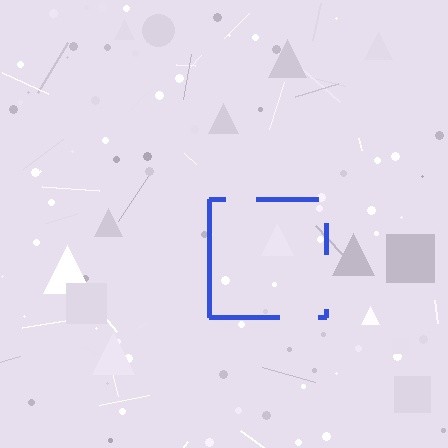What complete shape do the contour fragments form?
The contour fragments form a square.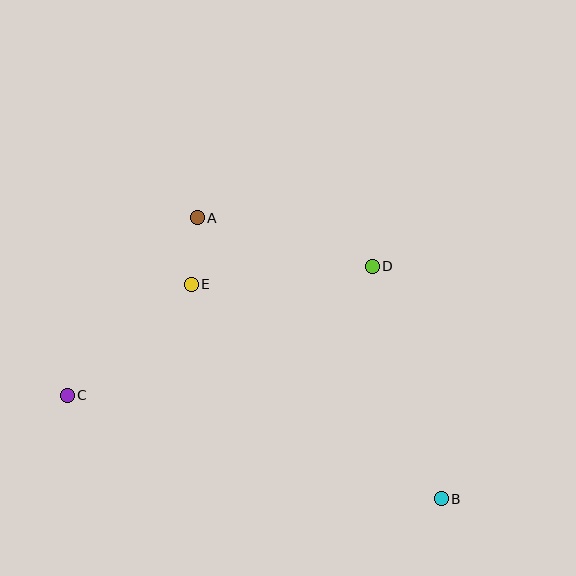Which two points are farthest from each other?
Points B and C are farthest from each other.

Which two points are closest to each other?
Points A and E are closest to each other.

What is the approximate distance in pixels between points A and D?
The distance between A and D is approximately 181 pixels.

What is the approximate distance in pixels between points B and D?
The distance between B and D is approximately 243 pixels.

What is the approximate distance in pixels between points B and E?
The distance between B and E is approximately 329 pixels.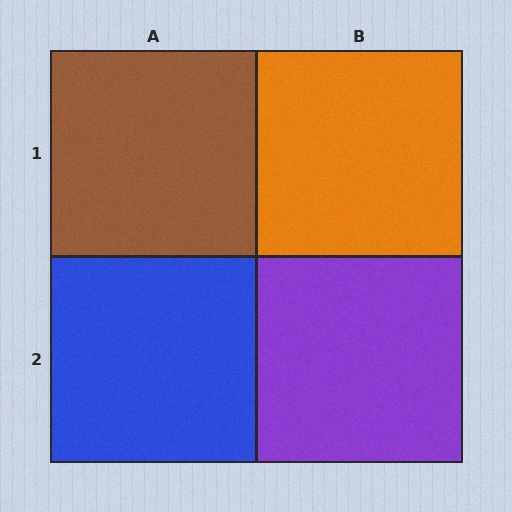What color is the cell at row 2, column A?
Blue.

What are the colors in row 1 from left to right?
Brown, orange.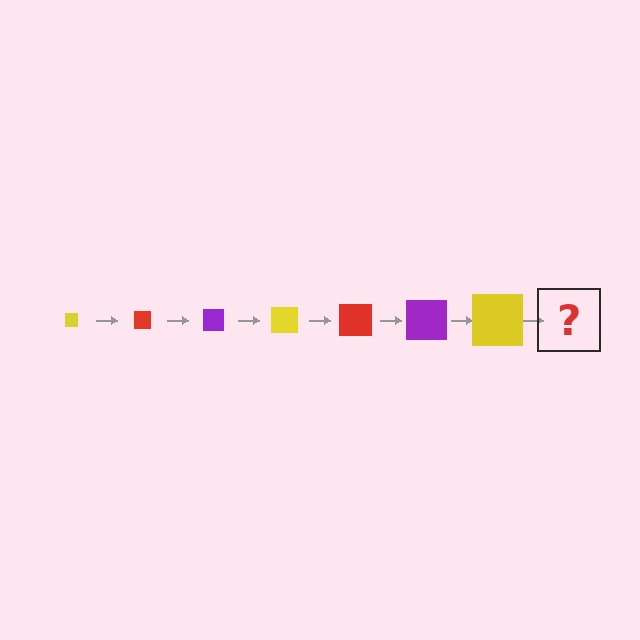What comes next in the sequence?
The next element should be a red square, larger than the previous one.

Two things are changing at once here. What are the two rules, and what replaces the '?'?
The two rules are that the square grows larger each step and the color cycles through yellow, red, and purple. The '?' should be a red square, larger than the previous one.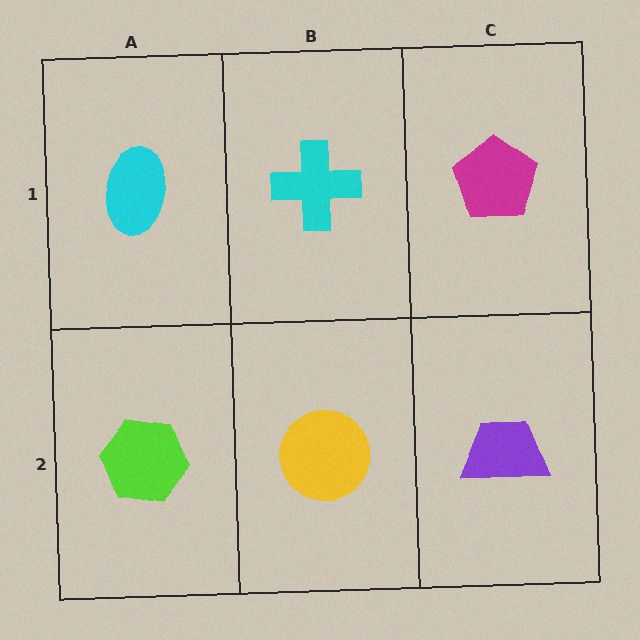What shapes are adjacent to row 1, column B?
A yellow circle (row 2, column B), a cyan ellipse (row 1, column A), a magenta pentagon (row 1, column C).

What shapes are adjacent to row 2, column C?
A magenta pentagon (row 1, column C), a yellow circle (row 2, column B).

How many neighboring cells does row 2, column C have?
2.